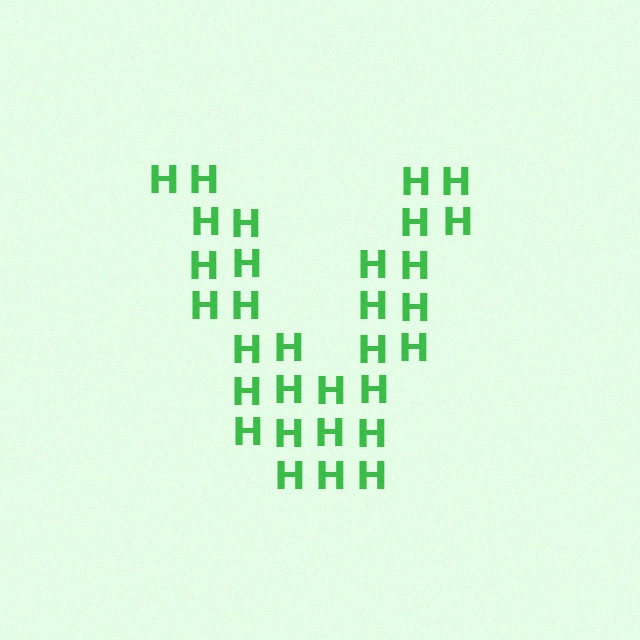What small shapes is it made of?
It is made of small letter H's.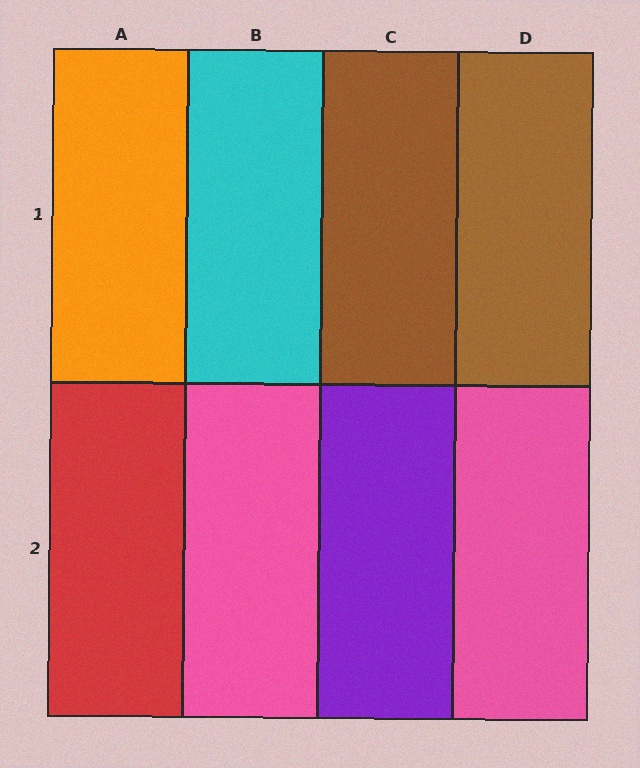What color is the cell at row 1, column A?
Orange.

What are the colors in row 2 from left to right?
Red, pink, purple, pink.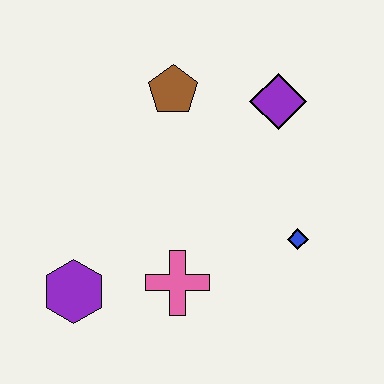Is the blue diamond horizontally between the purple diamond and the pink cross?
No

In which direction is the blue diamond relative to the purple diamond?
The blue diamond is below the purple diamond.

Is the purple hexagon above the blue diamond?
No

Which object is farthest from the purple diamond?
The purple hexagon is farthest from the purple diamond.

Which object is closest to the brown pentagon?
The purple diamond is closest to the brown pentagon.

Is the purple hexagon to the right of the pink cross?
No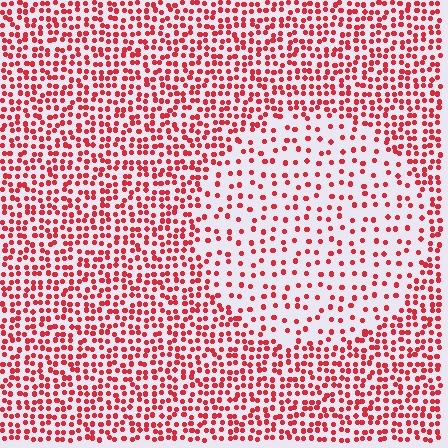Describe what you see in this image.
The image contains small red elements arranged at two different densities. A circle-shaped region is visible where the elements are less densely packed than the surrounding area.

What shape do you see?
I see a circle.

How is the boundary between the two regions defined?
The boundary is defined by a change in element density (approximately 2.2x ratio). All elements are the same color, size, and shape.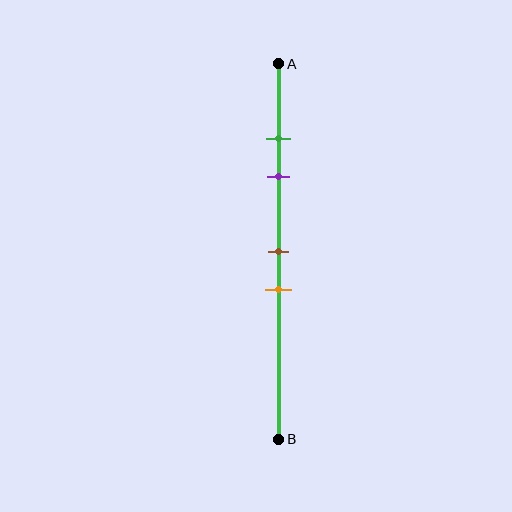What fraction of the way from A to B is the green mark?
The green mark is approximately 20% (0.2) of the way from A to B.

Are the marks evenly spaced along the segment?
No, the marks are not evenly spaced.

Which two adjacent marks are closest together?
The green and purple marks are the closest adjacent pair.